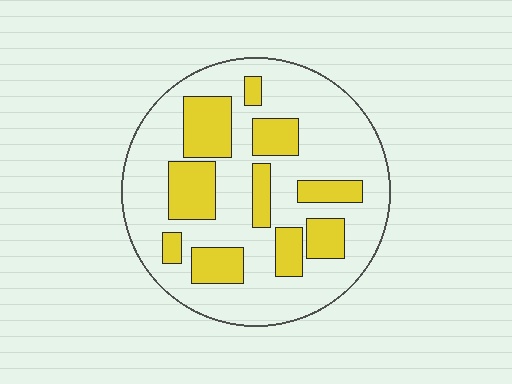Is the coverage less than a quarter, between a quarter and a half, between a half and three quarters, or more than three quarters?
Between a quarter and a half.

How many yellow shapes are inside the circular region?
10.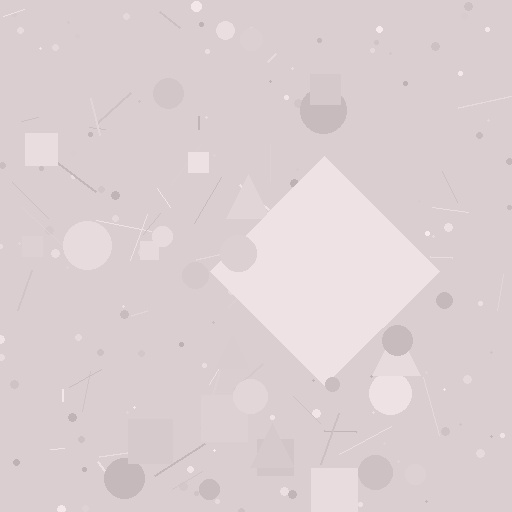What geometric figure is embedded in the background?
A diamond is embedded in the background.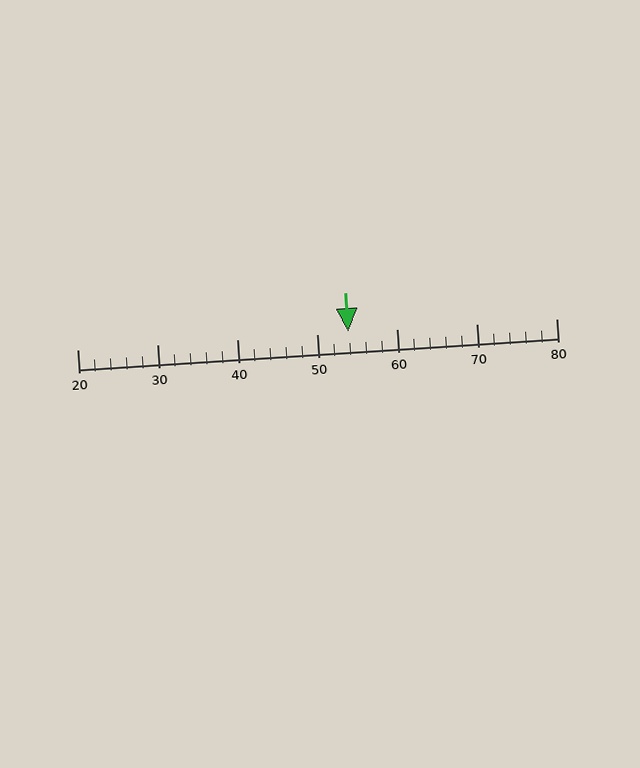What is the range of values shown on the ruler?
The ruler shows values from 20 to 80.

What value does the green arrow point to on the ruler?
The green arrow points to approximately 54.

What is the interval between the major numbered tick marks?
The major tick marks are spaced 10 units apart.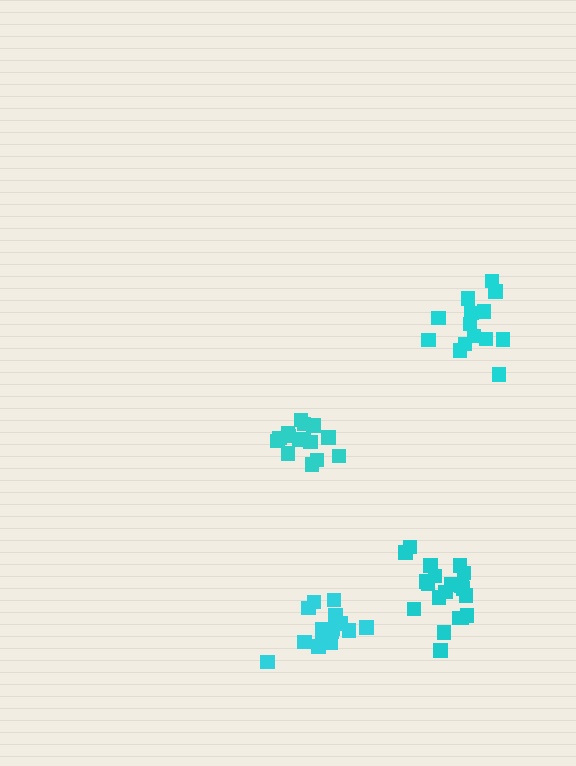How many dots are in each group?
Group 1: 15 dots, Group 2: 14 dots, Group 3: 16 dots, Group 4: 20 dots (65 total).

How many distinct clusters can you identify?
There are 4 distinct clusters.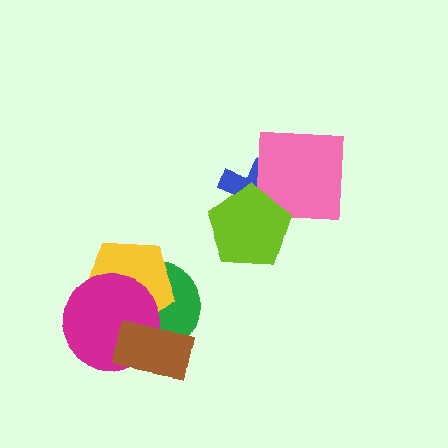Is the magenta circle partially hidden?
Yes, it is partially covered by another shape.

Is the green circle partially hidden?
Yes, it is partially covered by another shape.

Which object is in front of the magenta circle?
The brown rectangle is in front of the magenta circle.